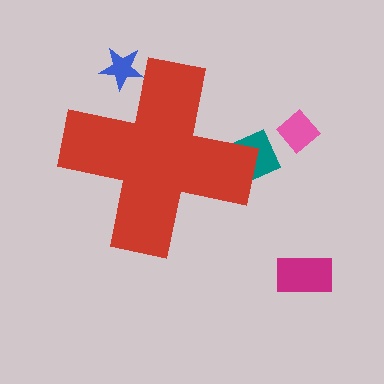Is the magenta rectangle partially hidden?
No, the magenta rectangle is fully visible.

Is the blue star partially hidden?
Yes, the blue star is partially hidden behind the red cross.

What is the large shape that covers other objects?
A red cross.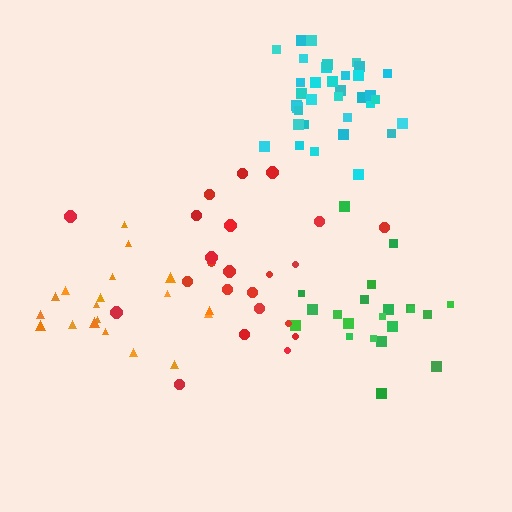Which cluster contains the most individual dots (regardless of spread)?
Cyan (35).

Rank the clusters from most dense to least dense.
cyan, green, orange, red.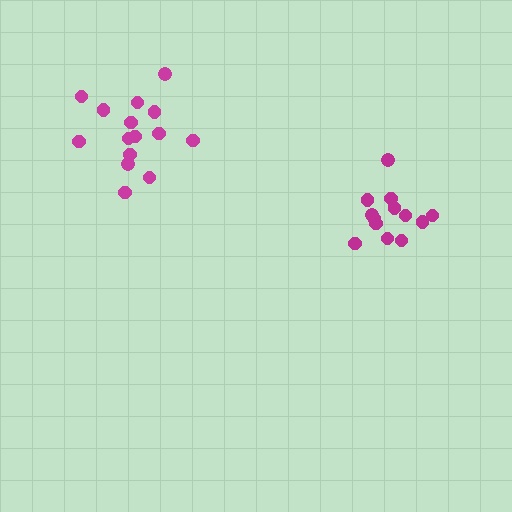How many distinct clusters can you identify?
There are 2 distinct clusters.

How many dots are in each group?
Group 1: 13 dots, Group 2: 15 dots (28 total).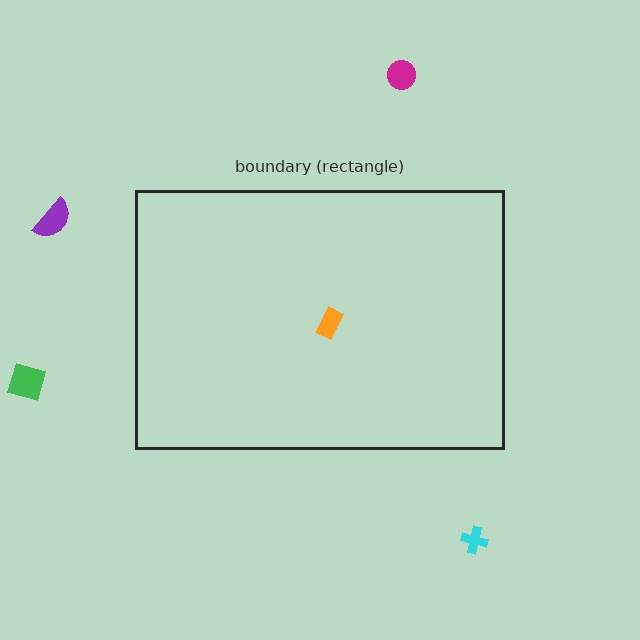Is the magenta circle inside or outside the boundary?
Outside.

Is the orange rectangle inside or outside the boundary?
Inside.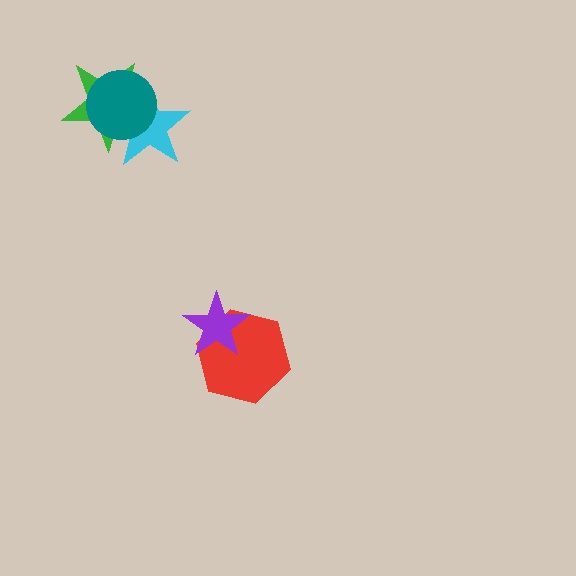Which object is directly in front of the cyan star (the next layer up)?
The green star is directly in front of the cyan star.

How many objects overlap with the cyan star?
2 objects overlap with the cyan star.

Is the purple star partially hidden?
No, no other shape covers it.